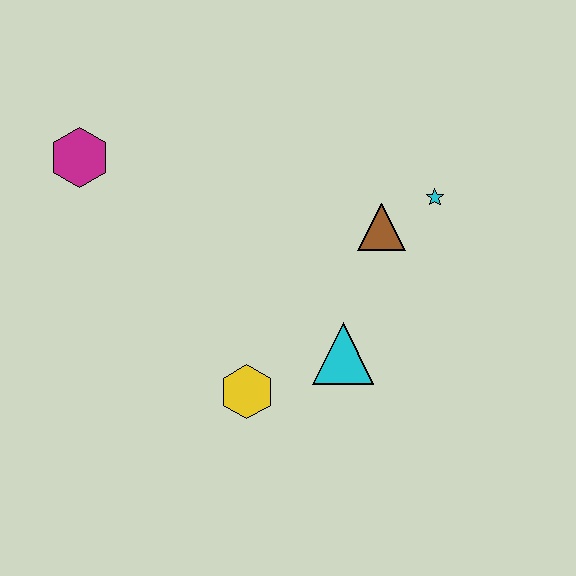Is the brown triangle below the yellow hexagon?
No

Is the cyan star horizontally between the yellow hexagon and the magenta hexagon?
No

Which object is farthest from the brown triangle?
The magenta hexagon is farthest from the brown triangle.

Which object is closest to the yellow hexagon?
The cyan triangle is closest to the yellow hexagon.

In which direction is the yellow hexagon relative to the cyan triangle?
The yellow hexagon is to the left of the cyan triangle.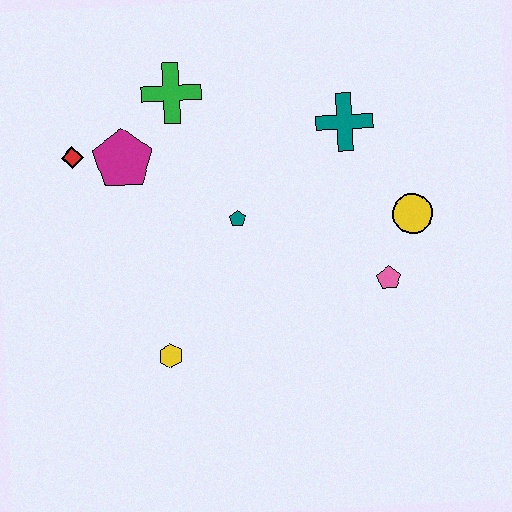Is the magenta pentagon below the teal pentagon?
No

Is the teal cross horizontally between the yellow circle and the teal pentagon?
Yes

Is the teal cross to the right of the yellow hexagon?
Yes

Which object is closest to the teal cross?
The yellow circle is closest to the teal cross.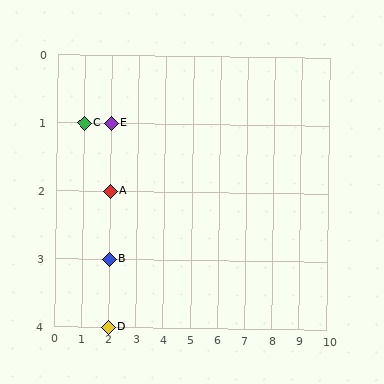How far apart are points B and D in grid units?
Points B and D are 1 row apart.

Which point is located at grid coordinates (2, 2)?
Point A is at (2, 2).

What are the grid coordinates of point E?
Point E is at grid coordinates (2, 1).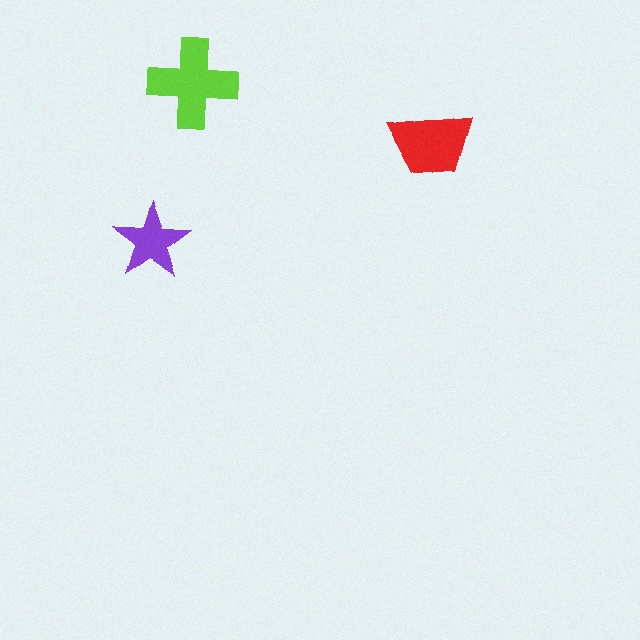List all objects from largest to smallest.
The lime cross, the red trapezoid, the purple star.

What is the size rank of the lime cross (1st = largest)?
1st.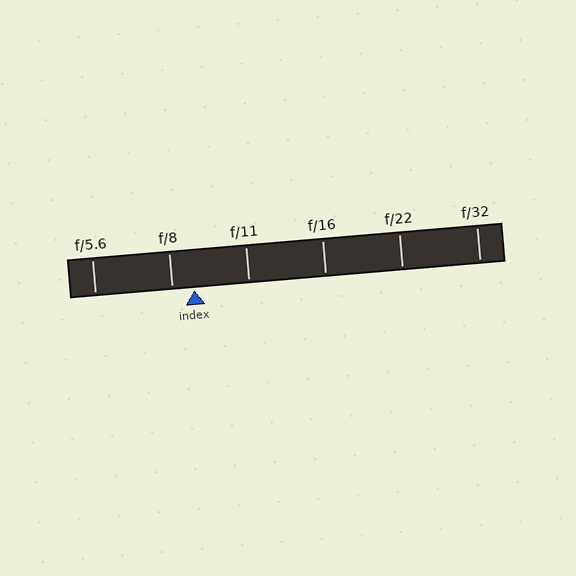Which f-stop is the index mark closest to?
The index mark is closest to f/8.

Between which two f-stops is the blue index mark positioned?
The index mark is between f/8 and f/11.